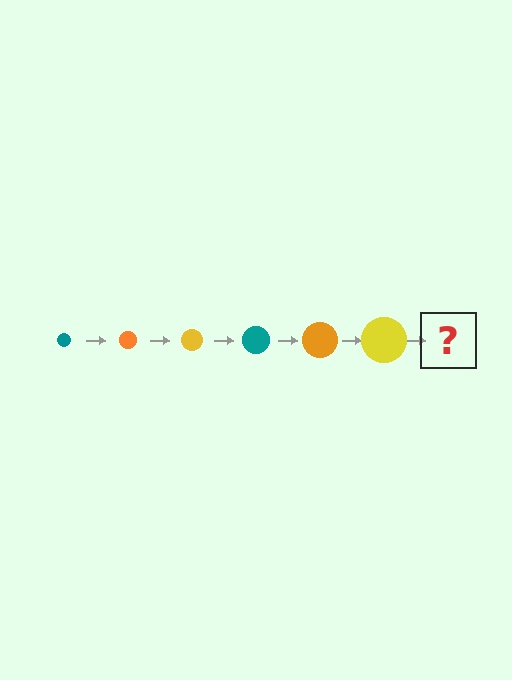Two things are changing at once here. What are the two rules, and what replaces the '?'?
The two rules are that the circle grows larger each step and the color cycles through teal, orange, and yellow. The '?' should be a teal circle, larger than the previous one.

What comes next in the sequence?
The next element should be a teal circle, larger than the previous one.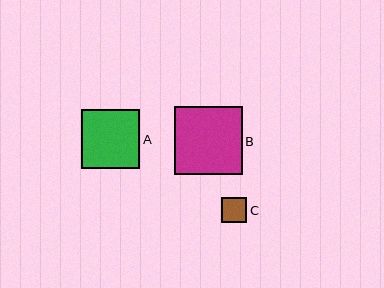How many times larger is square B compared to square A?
Square B is approximately 1.2 times the size of square A.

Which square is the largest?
Square B is the largest with a size of approximately 68 pixels.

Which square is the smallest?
Square C is the smallest with a size of approximately 25 pixels.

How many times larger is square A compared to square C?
Square A is approximately 2.3 times the size of square C.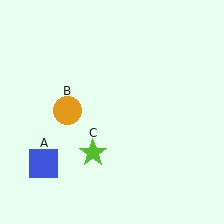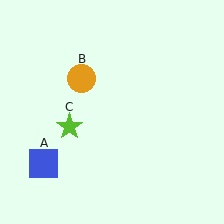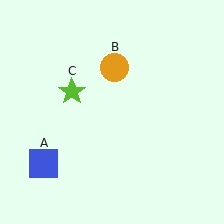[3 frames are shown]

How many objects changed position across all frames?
2 objects changed position: orange circle (object B), lime star (object C).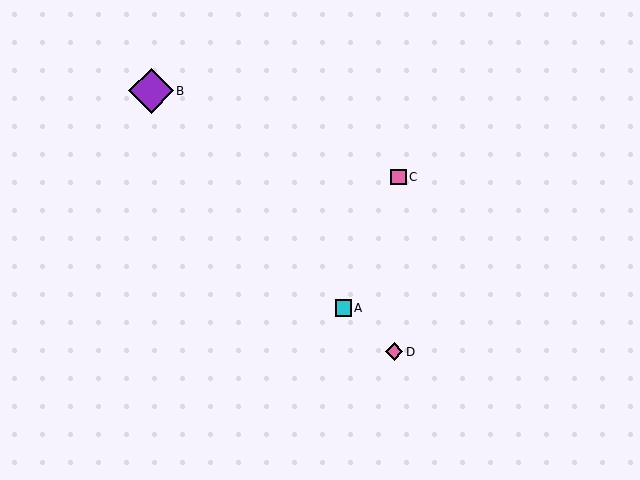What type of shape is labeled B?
Shape B is a purple diamond.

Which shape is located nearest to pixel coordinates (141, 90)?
The purple diamond (labeled B) at (151, 91) is nearest to that location.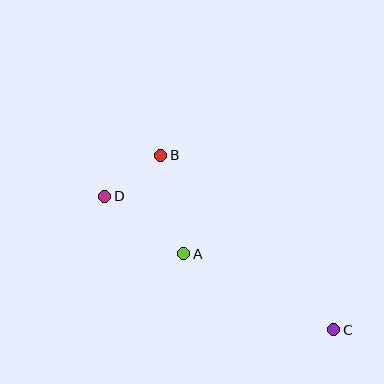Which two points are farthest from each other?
Points C and D are farthest from each other.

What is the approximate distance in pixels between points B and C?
The distance between B and C is approximately 246 pixels.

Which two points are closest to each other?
Points B and D are closest to each other.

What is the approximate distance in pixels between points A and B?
The distance between A and B is approximately 101 pixels.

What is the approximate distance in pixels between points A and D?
The distance between A and D is approximately 98 pixels.